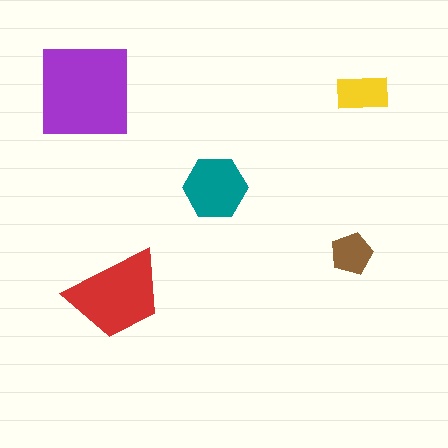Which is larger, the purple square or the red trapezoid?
The purple square.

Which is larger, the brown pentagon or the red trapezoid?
The red trapezoid.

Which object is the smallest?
The brown pentagon.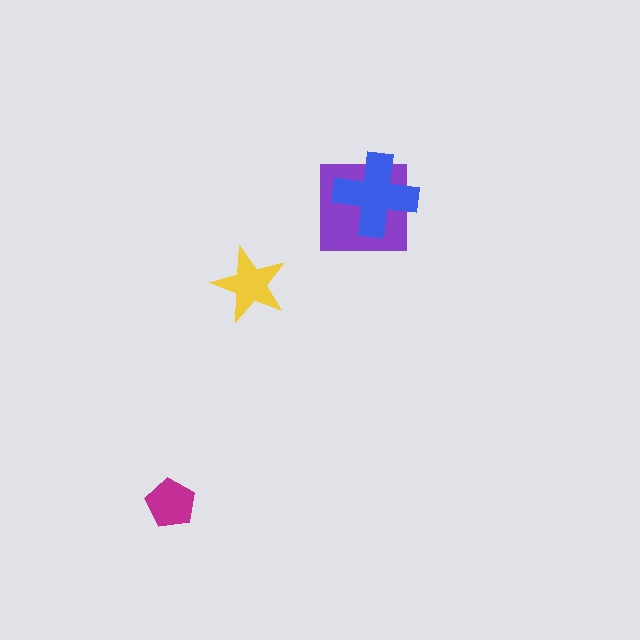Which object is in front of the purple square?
The blue cross is in front of the purple square.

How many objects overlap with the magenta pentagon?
0 objects overlap with the magenta pentagon.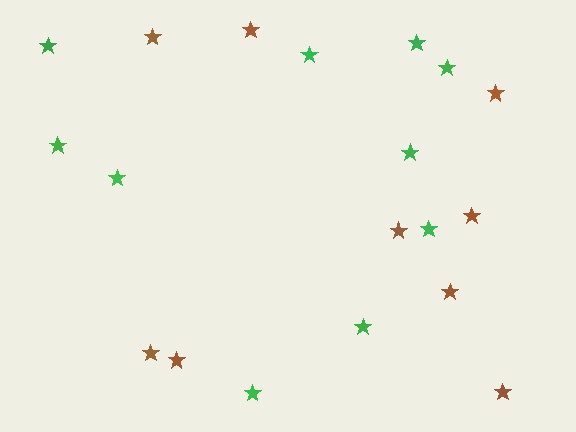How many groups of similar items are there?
There are 2 groups: one group of brown stars (9) and one group of green stars (10).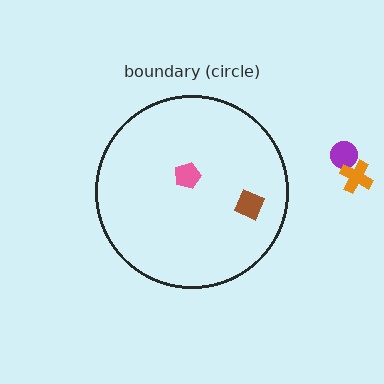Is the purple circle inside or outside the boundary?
Outside.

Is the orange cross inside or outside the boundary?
Outside.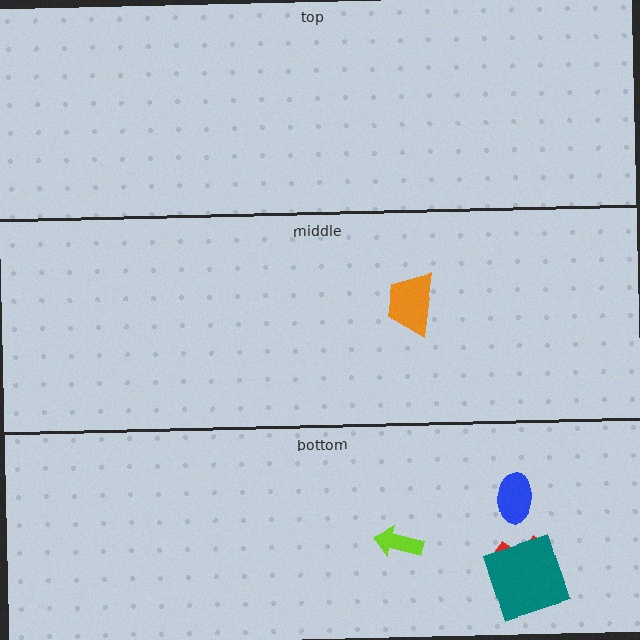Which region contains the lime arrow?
The bottom region.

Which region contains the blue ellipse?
The bottom region.